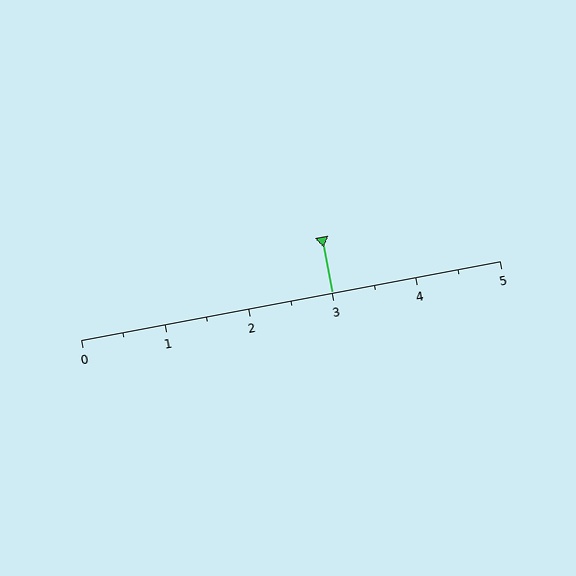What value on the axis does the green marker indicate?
The marker indicates approximately 3.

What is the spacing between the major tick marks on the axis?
The major ticks are spaced 1 apart.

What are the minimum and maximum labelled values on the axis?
The axis runs from 0 to 5.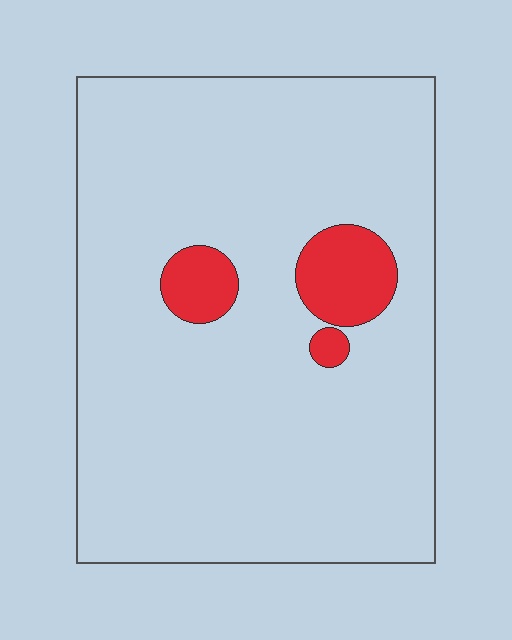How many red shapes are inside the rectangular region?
3.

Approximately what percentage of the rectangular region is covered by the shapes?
Approximately 10%.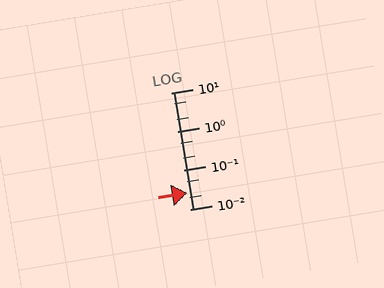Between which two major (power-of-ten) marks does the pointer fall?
The pointer is between 0.01 and 0.1.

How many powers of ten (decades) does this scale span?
The scale spans 3 decades, from 0.01 to 10.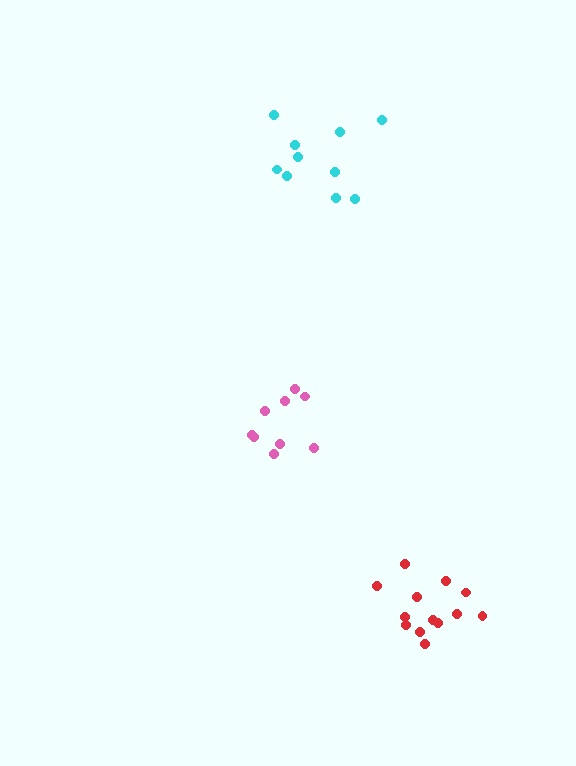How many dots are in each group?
Group 1: 9 dots, Group 2: 10 dots, Group 3: 13 dots (32 total).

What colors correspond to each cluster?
The clusters are colored: pink, cyan, red.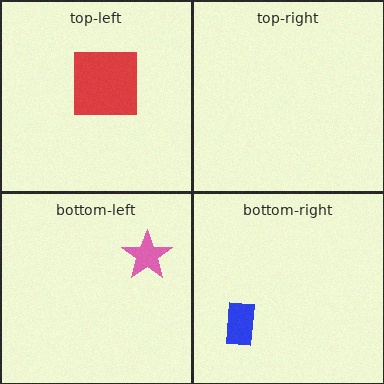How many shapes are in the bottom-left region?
1.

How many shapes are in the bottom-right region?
1.